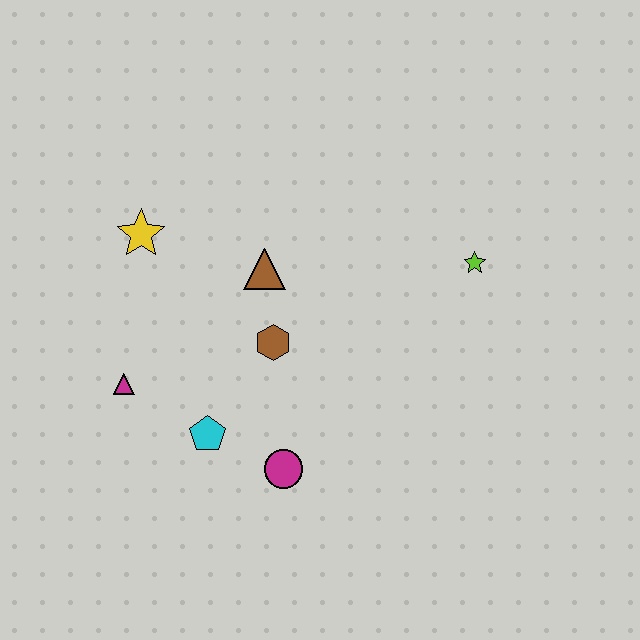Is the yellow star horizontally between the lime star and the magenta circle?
No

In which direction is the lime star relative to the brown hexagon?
The lime star is to the right of the brown hexagon.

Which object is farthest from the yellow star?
The lime star is farthest from the yellow star.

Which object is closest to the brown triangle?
The brown hexagon is closest to the brown triangle.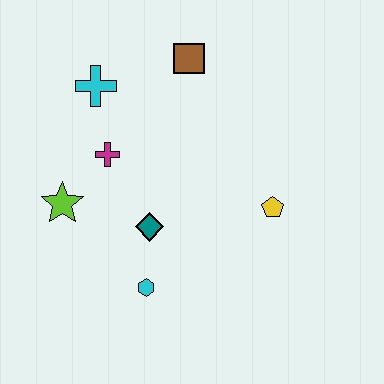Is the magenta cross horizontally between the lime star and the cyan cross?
No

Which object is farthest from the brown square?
The cyan hexagon is farthest from the brown square.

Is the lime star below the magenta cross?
Yes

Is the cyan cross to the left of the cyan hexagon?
Yes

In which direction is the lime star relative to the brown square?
The lime star is below the brown square.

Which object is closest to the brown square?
The cyan cross is closest to the brown square.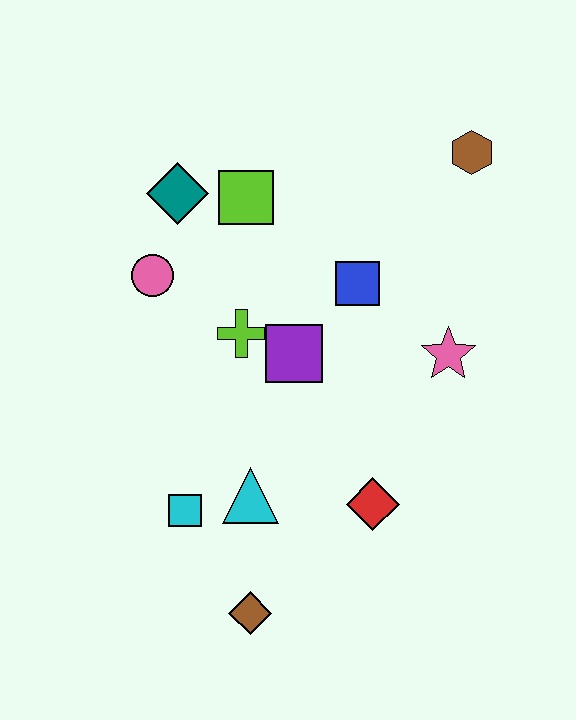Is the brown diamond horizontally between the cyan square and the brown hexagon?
Yes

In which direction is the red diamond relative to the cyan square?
The red diamond is to the right of the cyan square.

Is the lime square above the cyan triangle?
Yes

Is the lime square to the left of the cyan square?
No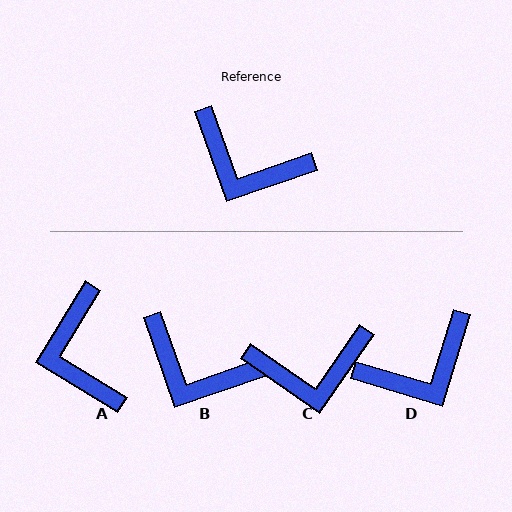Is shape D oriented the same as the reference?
No, it is off by about 54 degrees.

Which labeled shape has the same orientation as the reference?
B.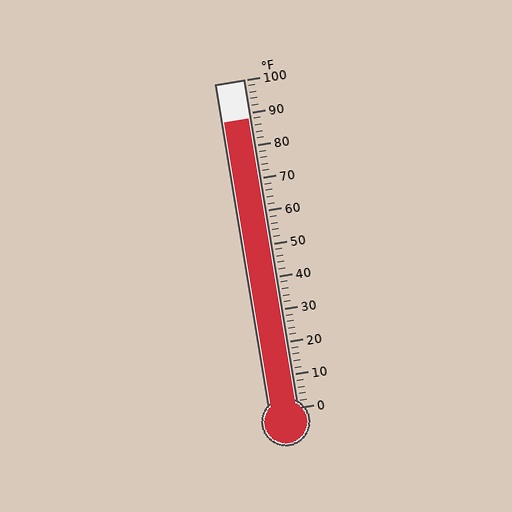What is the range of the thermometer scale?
The thermometer scale ranges from 0°F to 100°F.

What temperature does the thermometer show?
The thermometer shows approximately 88°F.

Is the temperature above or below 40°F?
The temperature is above 40°F.